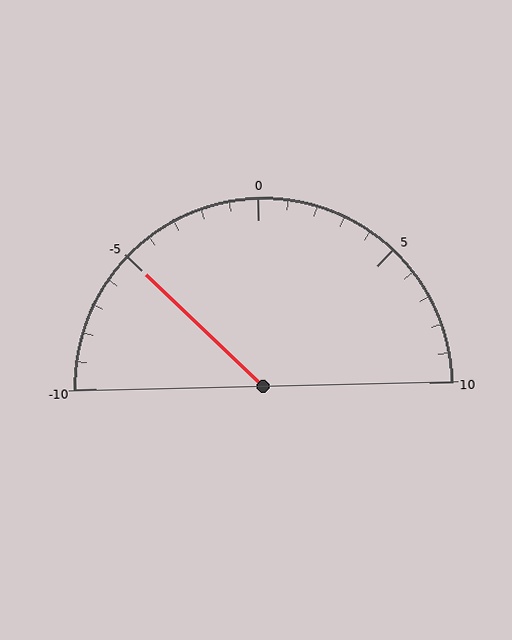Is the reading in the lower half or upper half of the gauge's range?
The reading is in the lower half of the range (-10 to 10).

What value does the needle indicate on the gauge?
The needle indicates approximately -5.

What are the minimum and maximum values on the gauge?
The gauge ranges from -10 to 10.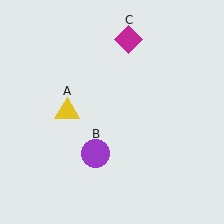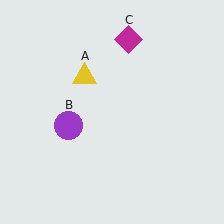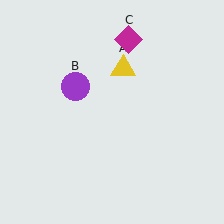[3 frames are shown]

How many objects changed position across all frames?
2 objects changed position: yellow triangle (object A), purple circle (object B).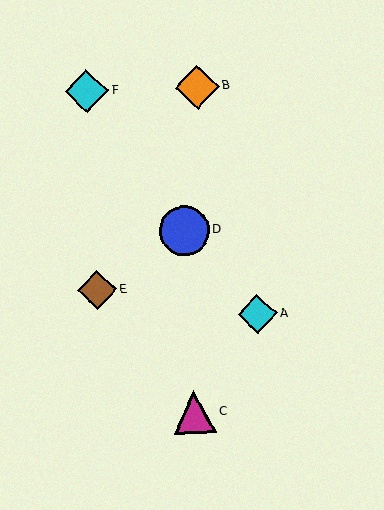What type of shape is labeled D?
Shape D is a blue circle.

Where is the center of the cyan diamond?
The center of the cyan diamond is at (257, 314).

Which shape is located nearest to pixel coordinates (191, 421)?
The magenta triangle (labeled C) at (194, 412) is nearest to that location.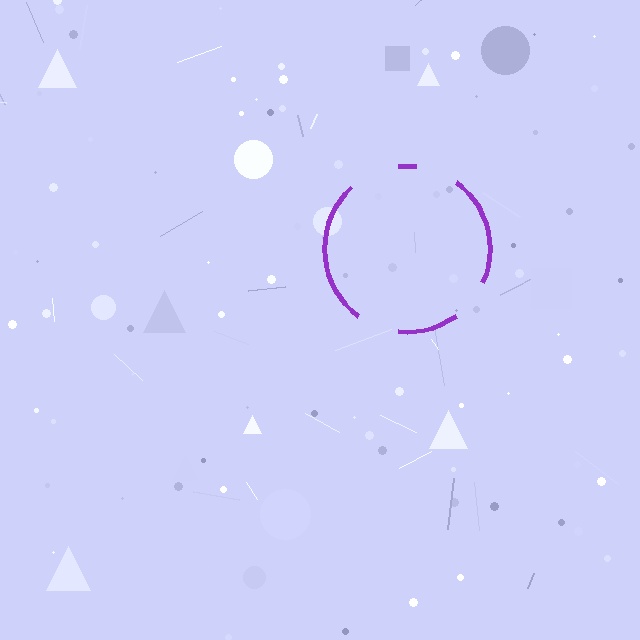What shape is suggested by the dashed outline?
The dashed outline suggests a circle.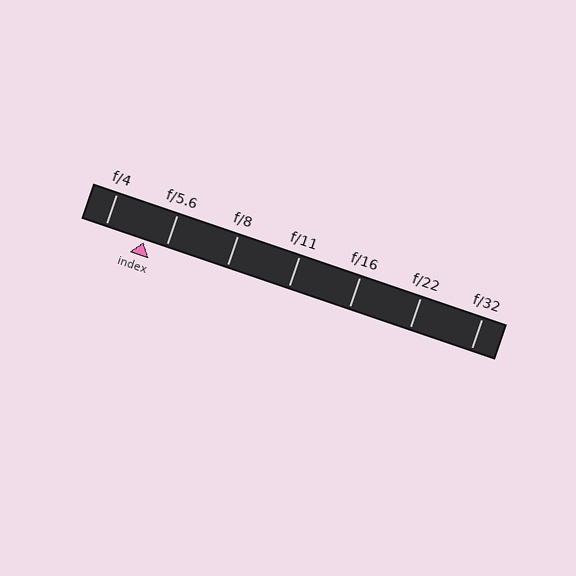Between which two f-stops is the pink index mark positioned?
The index mark is between f/4 and f/5.6.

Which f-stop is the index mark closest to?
The index mark is closest to f/5.6.